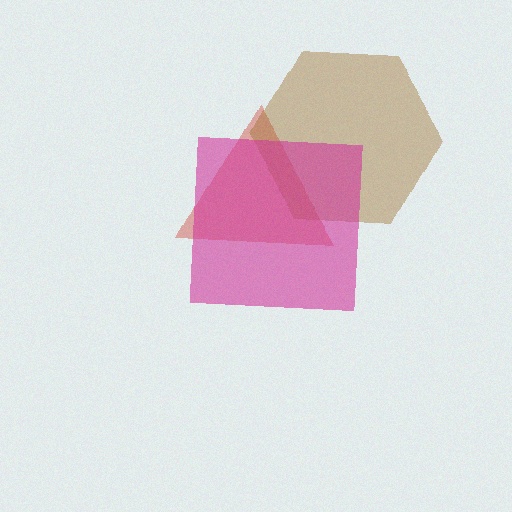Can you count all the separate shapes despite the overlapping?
Yes, there are 3 separate shapes.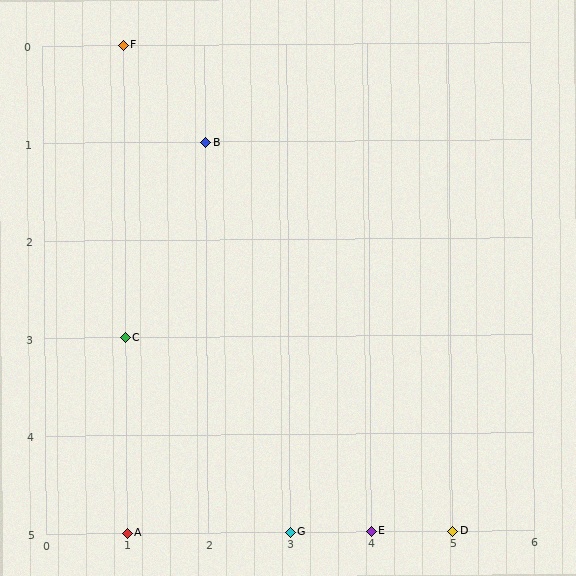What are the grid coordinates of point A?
Point A is at grid coordinates (1, 5).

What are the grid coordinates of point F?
Point F is at grid coordinates (1, 0).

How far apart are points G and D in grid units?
Points G and D are 2 columns apart.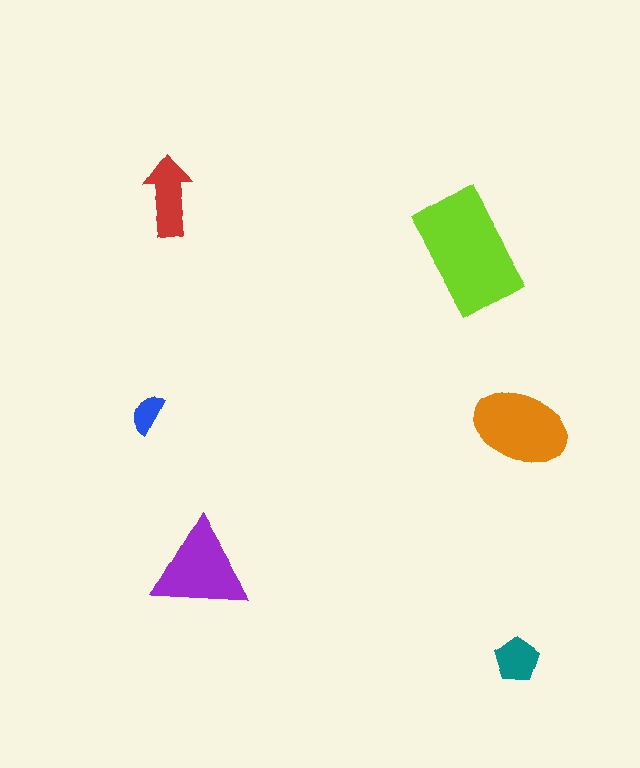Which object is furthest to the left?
The blue semicircle is leftmost.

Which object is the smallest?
The blue semicircle.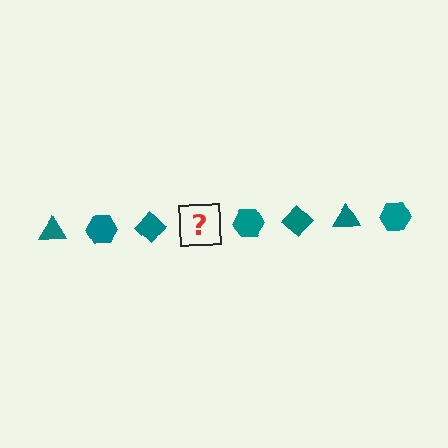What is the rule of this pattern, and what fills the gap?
The rule is that the pattern cycles through triangle, hexagon, diamond shapes in teal. The gap should be filled with a teal triangle.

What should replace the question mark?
The question mark should be replaced with a teal triangle.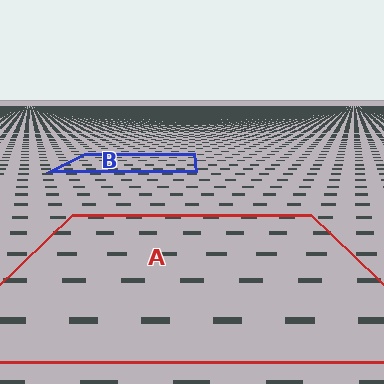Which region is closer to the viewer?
Region A is closer. The texture elements there are larger and more spread out.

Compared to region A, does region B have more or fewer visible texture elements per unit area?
Region B has more texture elements per unit area — they are packed more densely because it is farther away.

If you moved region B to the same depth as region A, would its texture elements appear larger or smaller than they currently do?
They would appear larger. At a closer depth, the same texture elements are projected at a bigger on-screen size.